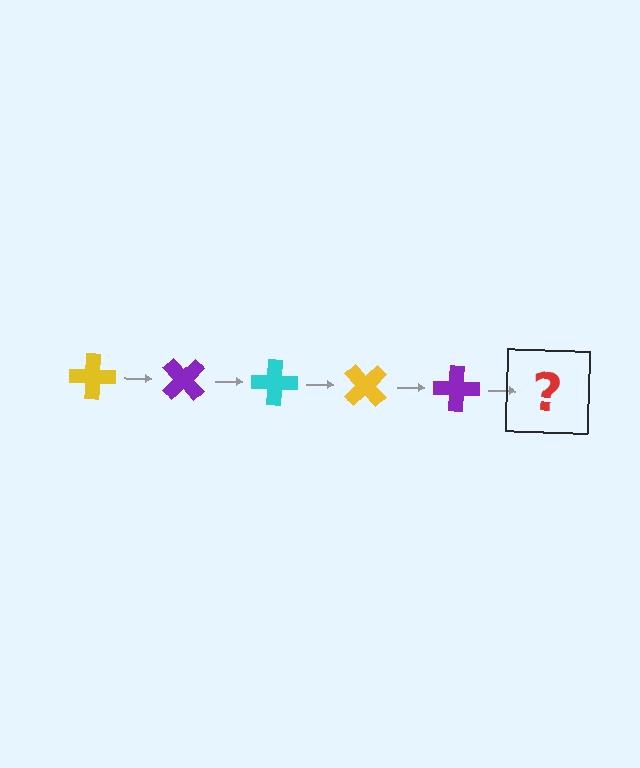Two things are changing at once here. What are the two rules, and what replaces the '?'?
The two rules are that it rotates 45 degrees each step and the color cycles through yellow, purple, and cyan. The '?' should be a cyan cross, rotated 225 degrees from the start.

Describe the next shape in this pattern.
It should be a cyan cross, rotated 225 degrees from the start.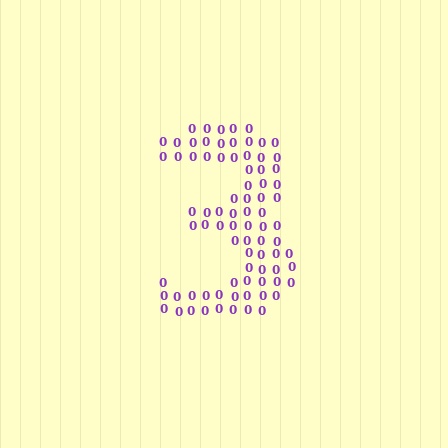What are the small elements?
The small elements are digit 0's.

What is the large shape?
The large shape is the digit 3.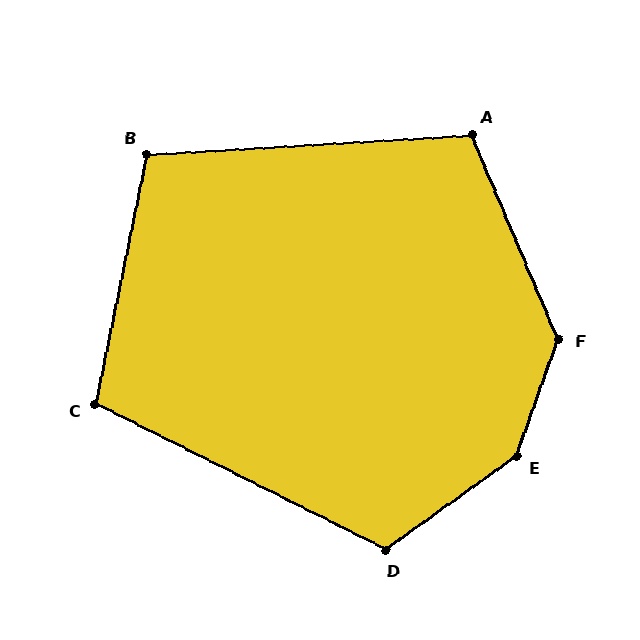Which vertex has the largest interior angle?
E, at approximately 145 degrees.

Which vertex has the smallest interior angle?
B, at approximately 105 degrees.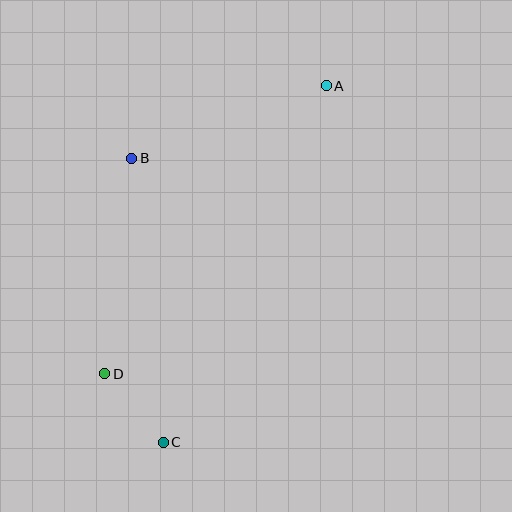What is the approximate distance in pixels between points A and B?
The distance between A and B is approximately 208 pixels.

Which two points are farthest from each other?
Points A and C are farthest from each other.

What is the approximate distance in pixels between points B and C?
The distance between B and C is approximately 286 pixels.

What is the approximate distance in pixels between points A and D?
The distance between A and D is approximately 363 pixels.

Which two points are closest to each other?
Points C and D are closest to each other.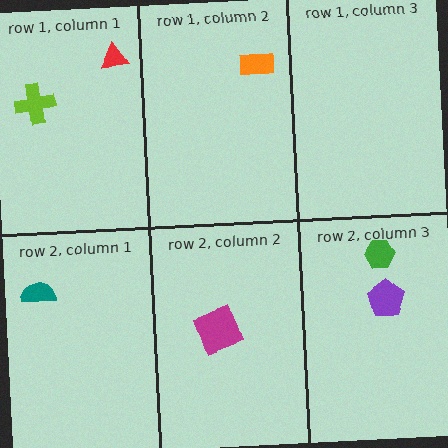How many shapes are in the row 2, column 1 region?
1.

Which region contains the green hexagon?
The row 2, column 3 region.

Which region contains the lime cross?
The row 1, column 1 region.